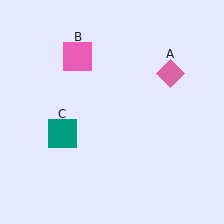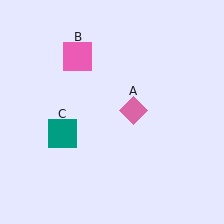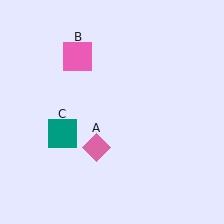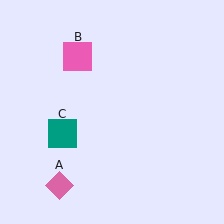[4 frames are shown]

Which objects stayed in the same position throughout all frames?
Pink square (object B) and teal square (object C) remained stationary.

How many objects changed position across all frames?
1 object changed position: pink diamond (object A).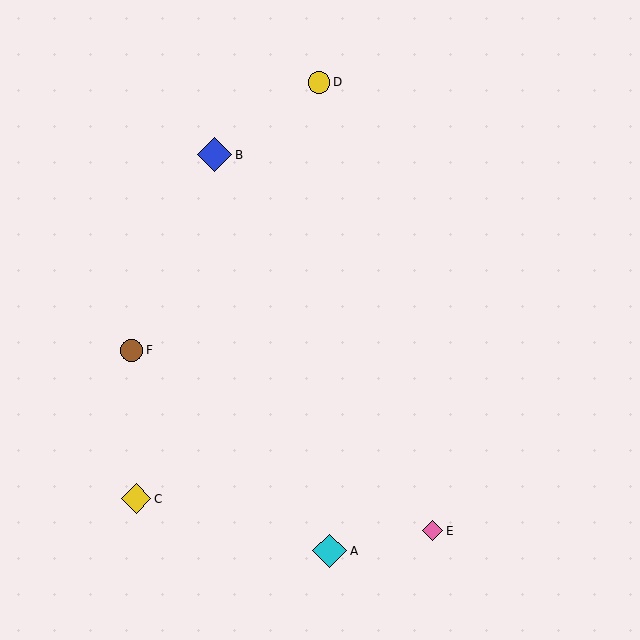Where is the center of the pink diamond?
The center of the pink diamond is at (432, 531).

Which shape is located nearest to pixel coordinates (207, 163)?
The blue diamond (labeled B) at (214, 155) is nearest to that location.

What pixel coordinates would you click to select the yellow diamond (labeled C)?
Click at (136, 499) to select the yellow diamond C.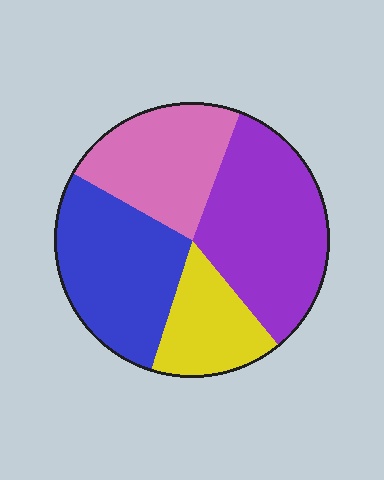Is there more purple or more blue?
Purple.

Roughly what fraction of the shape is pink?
Pink covers around 25% of the shape.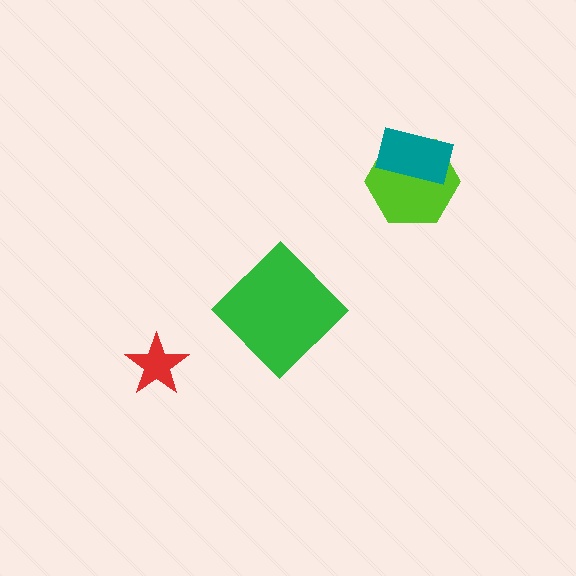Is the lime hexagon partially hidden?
Yes, it is partially covered by another shape.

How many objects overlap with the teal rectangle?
1 object overlaps with the teal rectangle.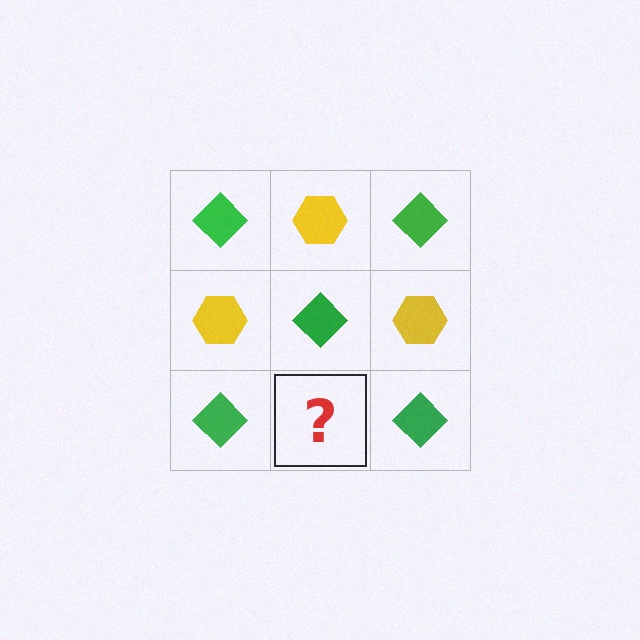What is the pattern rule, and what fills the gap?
The rule is that it alternates green diamond and yellow hexagon in a checkerboard pattern. The gap should be filled with a yellow hexagon.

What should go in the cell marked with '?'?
The missing cell should contain a yellow hexagon.